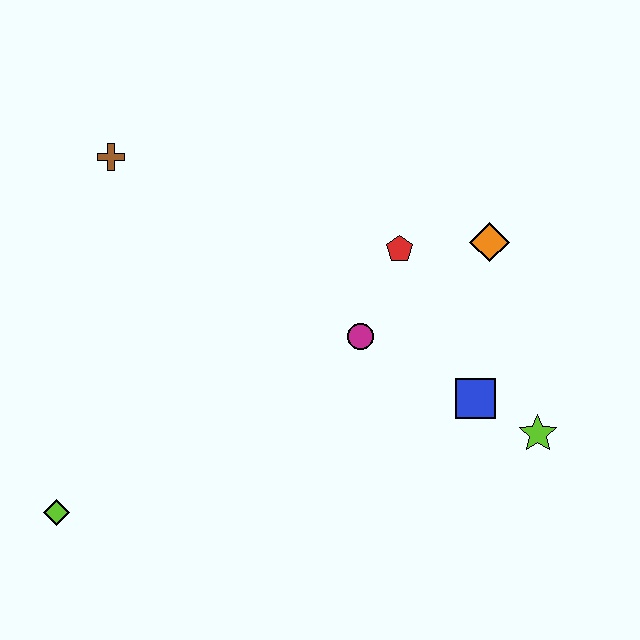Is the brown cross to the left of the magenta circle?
Yes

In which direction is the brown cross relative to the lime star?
The brown cross is to the left of the lime star.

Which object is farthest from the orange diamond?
The lime diamond is farthest from the orange diamond.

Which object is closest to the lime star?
The blue square is closest to the lime star.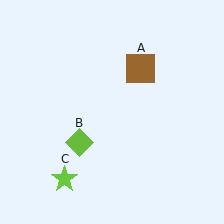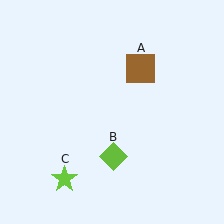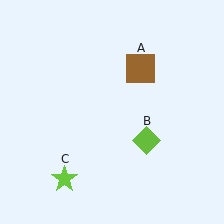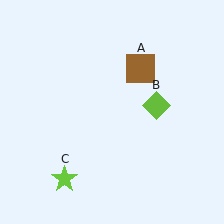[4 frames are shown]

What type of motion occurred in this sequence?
The lime diamond (object B) rotated counterclockwise around the center of the scene.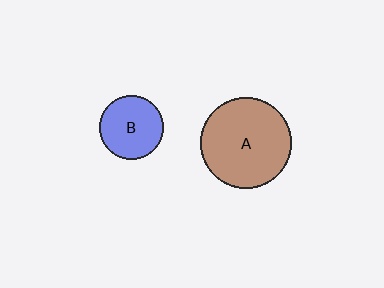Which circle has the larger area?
Circle A (brown).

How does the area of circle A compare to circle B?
Approximately 2.0 times.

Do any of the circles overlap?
No, none of the circles overlap.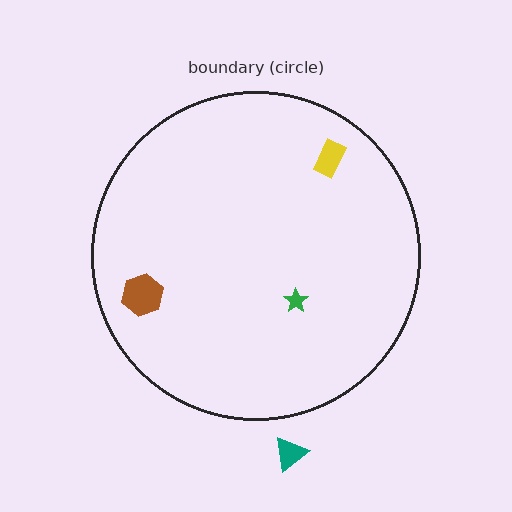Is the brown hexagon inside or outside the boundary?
Inside.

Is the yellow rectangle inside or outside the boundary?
Inside.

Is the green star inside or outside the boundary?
Inside.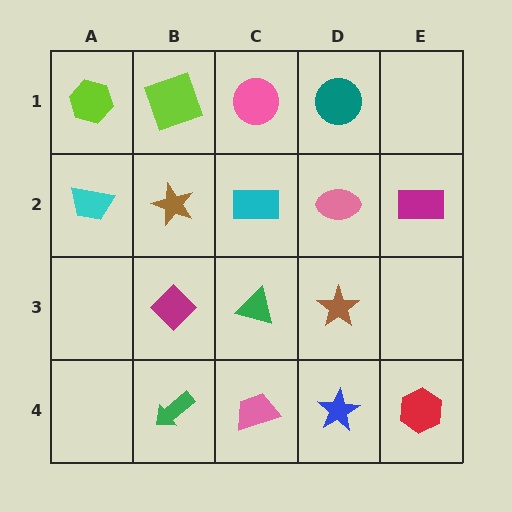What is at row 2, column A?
A cyan trapezoid.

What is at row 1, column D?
A teal circle.